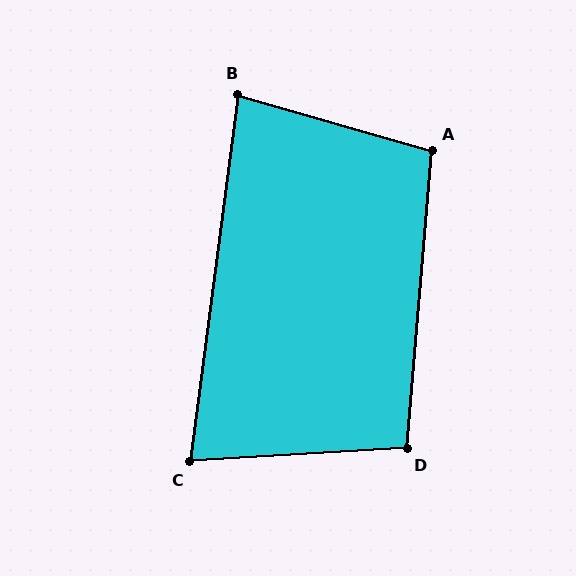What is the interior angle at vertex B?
Approximately 82 degrees (acute).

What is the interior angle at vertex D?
Approximately 98 degrees (obtuse).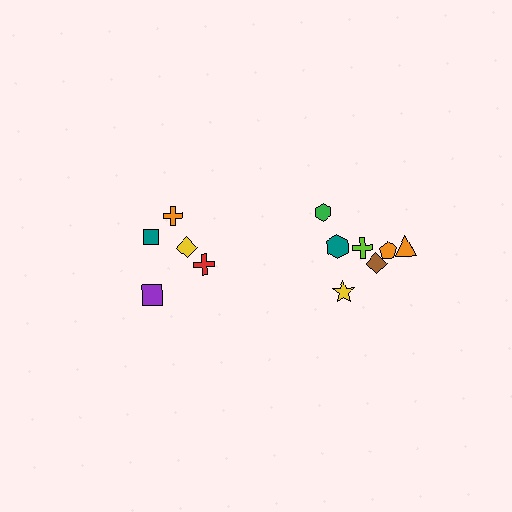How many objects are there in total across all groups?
There are 12 objects.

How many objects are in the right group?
There are 7 objects.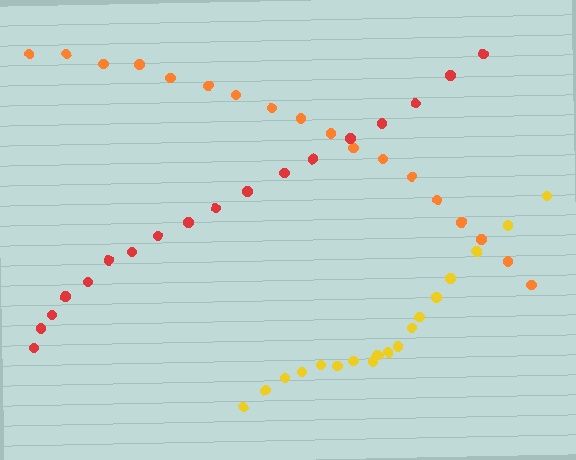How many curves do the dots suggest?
There are 3 distinct paths.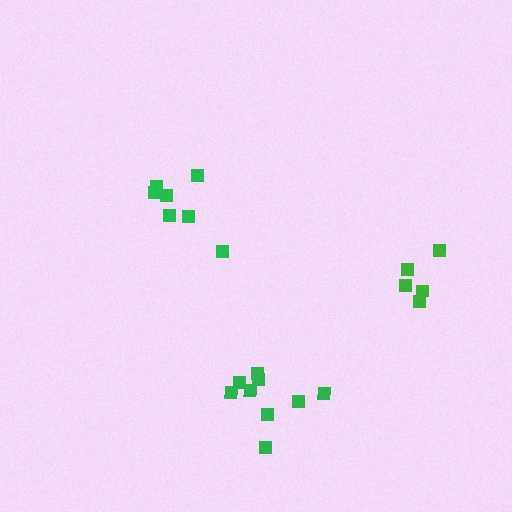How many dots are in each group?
Group 1: 5 dots, Group 2: 9 dots, Group 3: 7 dots (21 total).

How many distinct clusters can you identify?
There are 3 distinct clusters.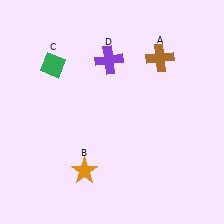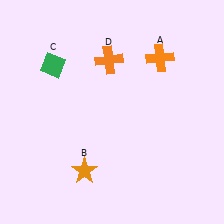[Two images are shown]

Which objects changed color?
A changed from brown to orange. D changed from purple to orange.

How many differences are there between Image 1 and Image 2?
There are 2 differences between the two images.